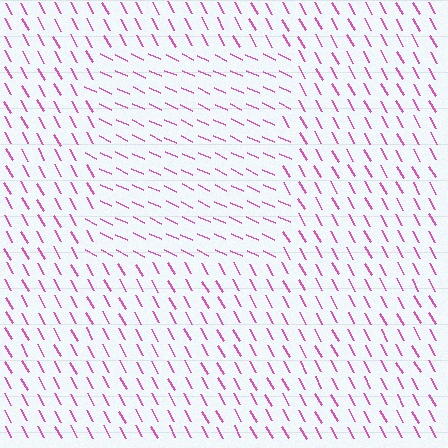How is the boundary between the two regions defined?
The boundary is defined purely by a change in line orientation (approximately 36 degrees difference). All lines are the same color and thickness.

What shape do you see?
I see a rectangle.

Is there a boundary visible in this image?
Yes, there is a texture boundary formed by a change in line orientation.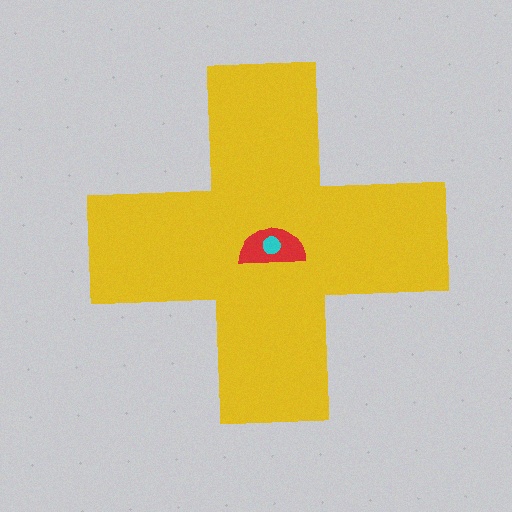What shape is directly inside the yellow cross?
The red semicircle.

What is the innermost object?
The cyan circle.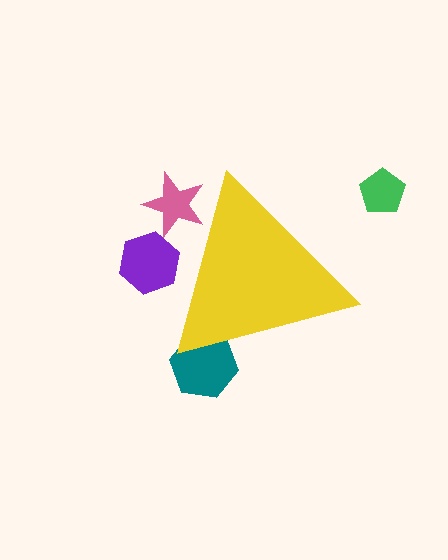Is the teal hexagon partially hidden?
Yes, the teal hexagon is partially hidden behind the yellow triangle.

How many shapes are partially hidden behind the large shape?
3 shapes are partially hidden.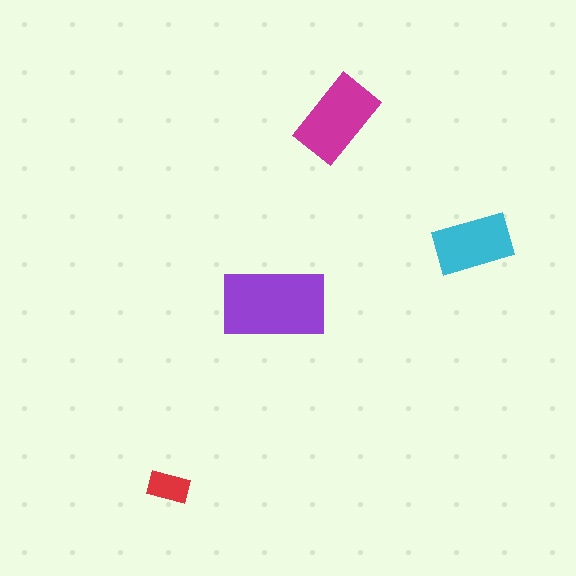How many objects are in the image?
There are 4 objects in the image.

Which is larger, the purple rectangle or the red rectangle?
The purple one.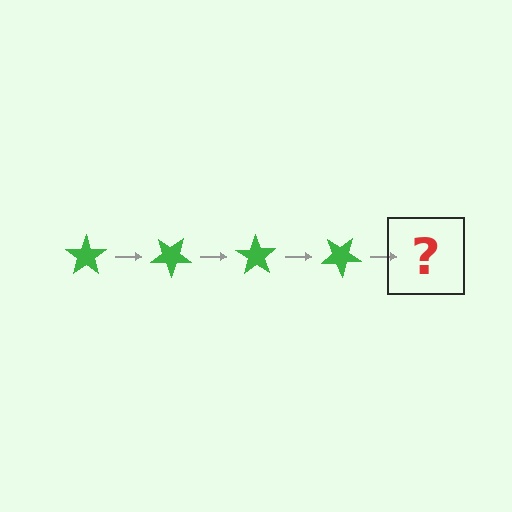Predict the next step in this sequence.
The next step is a green star rotated 140 degrees.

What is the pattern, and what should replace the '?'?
The pattern is that the star rotates 35 degrees each step. The '?' should be a green star rotated 140 degrees.